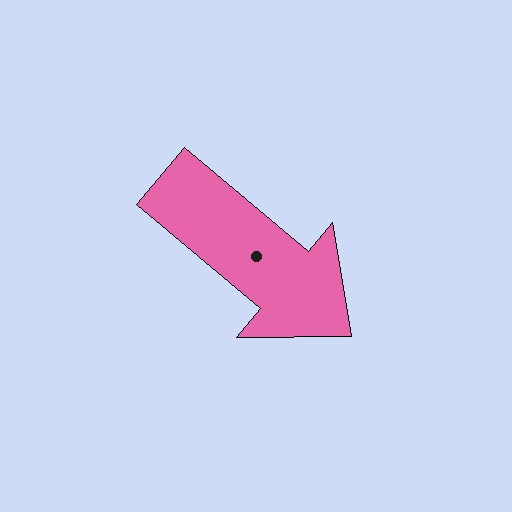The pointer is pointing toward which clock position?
Roughly 4 o'clock.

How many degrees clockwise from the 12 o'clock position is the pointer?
Approximately 130 degrees.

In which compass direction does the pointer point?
Southeast.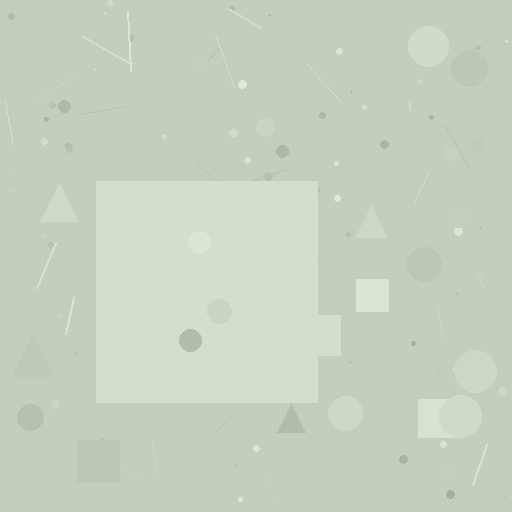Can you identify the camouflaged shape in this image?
The camouflaged shape is a square.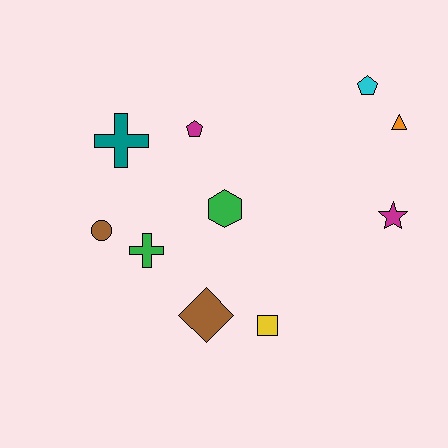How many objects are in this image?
There are 10 objects.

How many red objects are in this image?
There are no red objects.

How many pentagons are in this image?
There are 2 pentagons.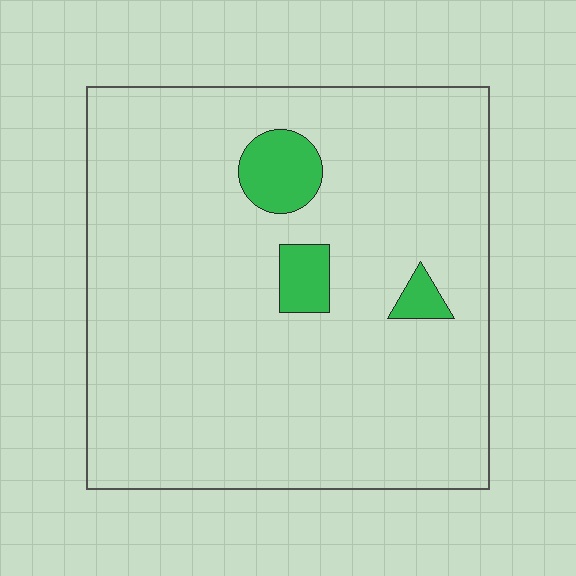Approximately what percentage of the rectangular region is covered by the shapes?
Approximately 5%.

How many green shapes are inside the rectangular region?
3.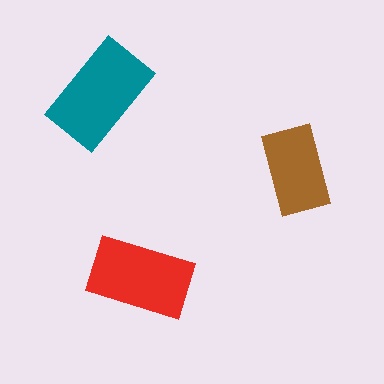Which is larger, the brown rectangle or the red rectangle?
The red one.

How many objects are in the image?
There are 3 objects in the image.